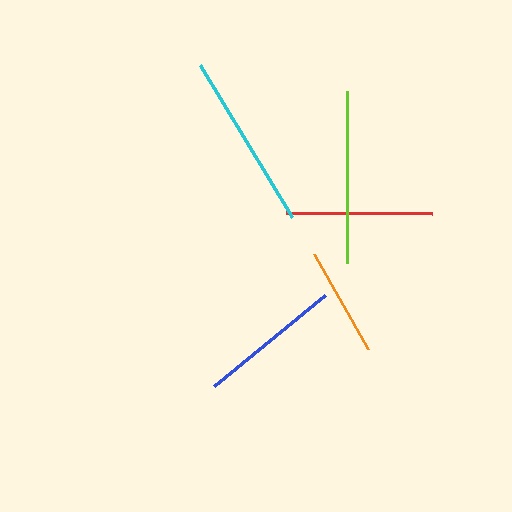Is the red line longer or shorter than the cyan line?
The cyan line is longer than the red line.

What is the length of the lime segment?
The lime segment is approximately 172 pixels long.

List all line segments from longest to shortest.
From longest to shortest: cyan, lime, red, blue, orange.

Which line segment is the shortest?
The orange line is the shortest at approximately 109 pixels.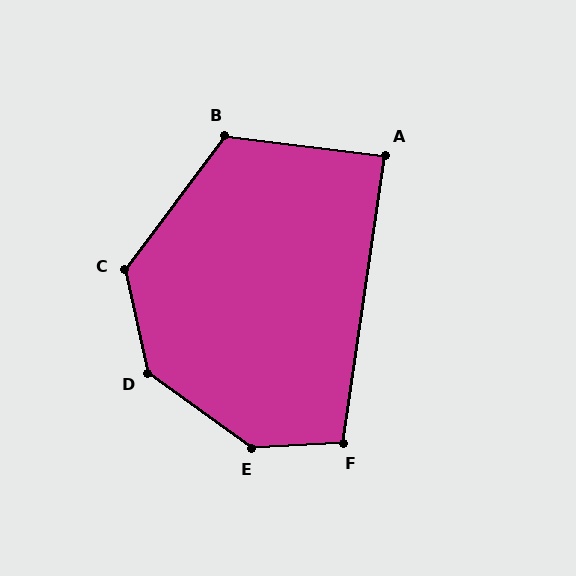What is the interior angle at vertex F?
Approximately 102 degrees (obtuse).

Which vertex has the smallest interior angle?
A, at approximately 88 degrees.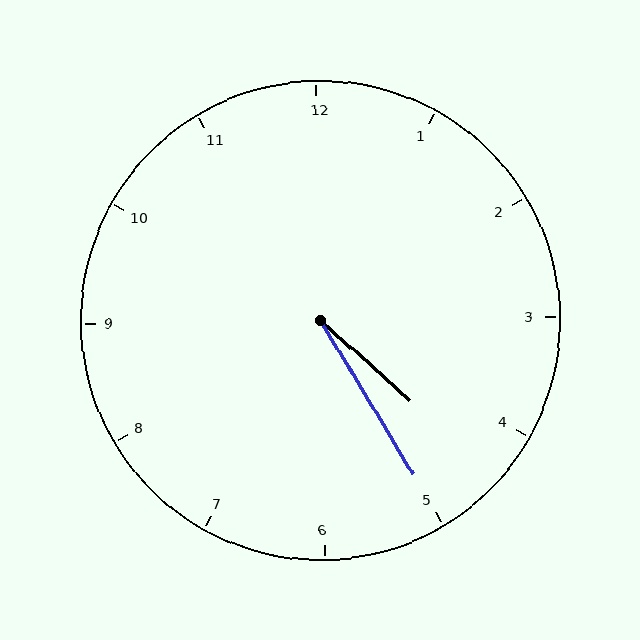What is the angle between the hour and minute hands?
Approximately 18 degrees.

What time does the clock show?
4:25.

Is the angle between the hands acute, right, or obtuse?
It is acute.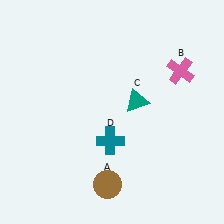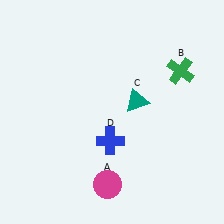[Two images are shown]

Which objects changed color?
A changed from brown to magenta. B changed from pink to green. D changed from teal to blue.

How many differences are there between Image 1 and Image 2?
There are 3 differences between the two images.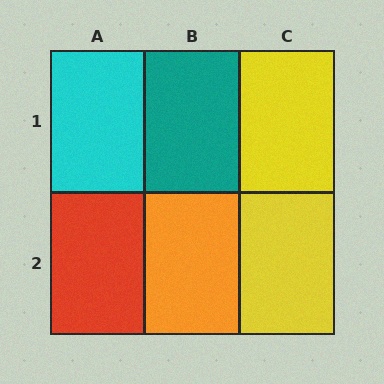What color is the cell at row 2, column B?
Orange.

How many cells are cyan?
1 cell is cyan.